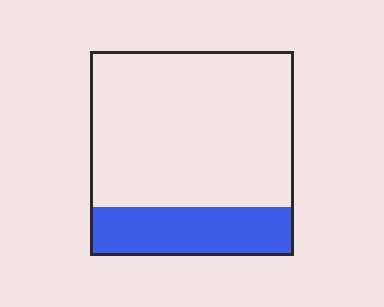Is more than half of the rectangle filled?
No.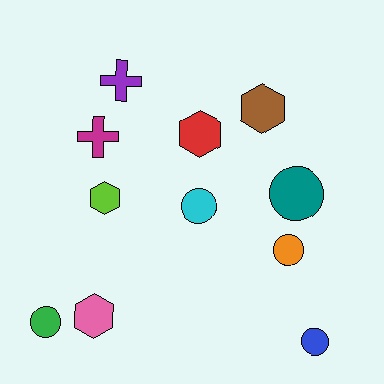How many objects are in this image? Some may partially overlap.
There are 11 objects.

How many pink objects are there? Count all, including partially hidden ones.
There is 1 pink object.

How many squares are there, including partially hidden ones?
There are no squares.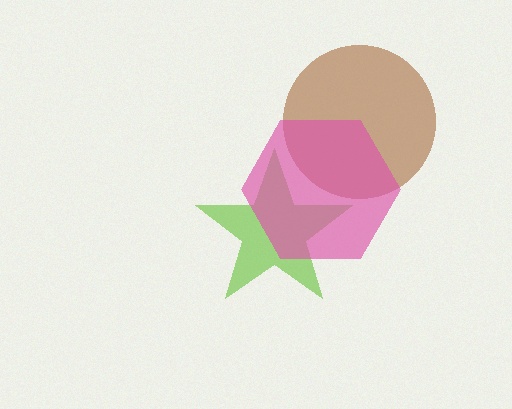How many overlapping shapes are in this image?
There are 3 overlapping shapes in the image.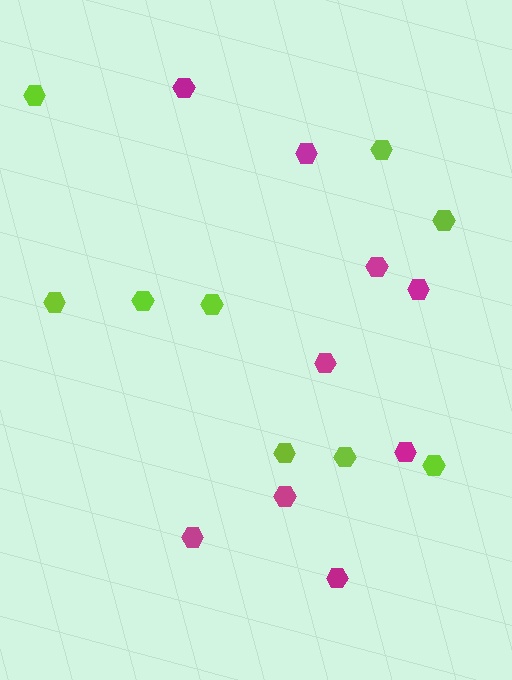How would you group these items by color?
There are 2 groups: one group of lime hexagons (9) and one group of magenta hexagons (9).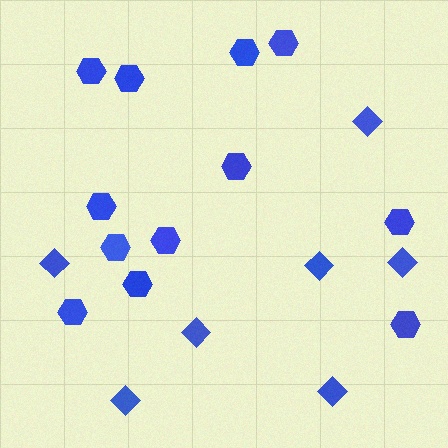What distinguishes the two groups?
There are 2 groups: one group of diamonds (7) and one group of hexagons (12).